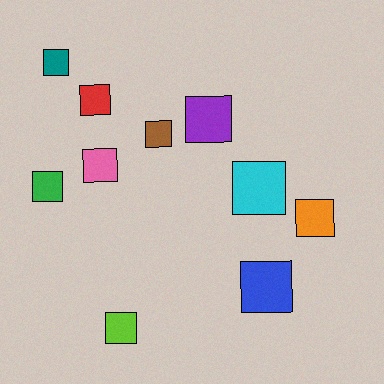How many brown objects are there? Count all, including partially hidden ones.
There is 1 brown object.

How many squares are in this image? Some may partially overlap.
There are 10 squares.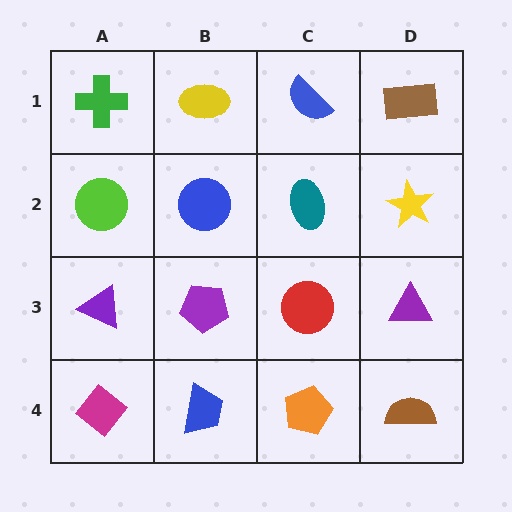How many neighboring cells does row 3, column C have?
4.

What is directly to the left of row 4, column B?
A magenta diamond.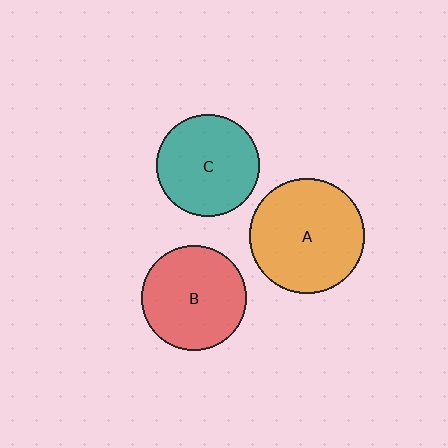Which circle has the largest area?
Circle A (orange).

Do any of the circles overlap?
No, none of the circles overlap.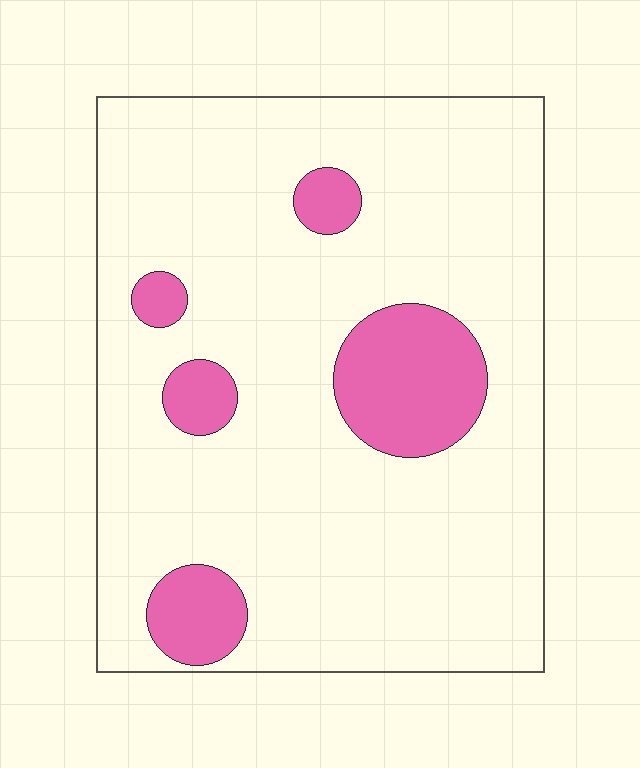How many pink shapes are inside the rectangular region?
5.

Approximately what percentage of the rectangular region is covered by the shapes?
Approximately 15%.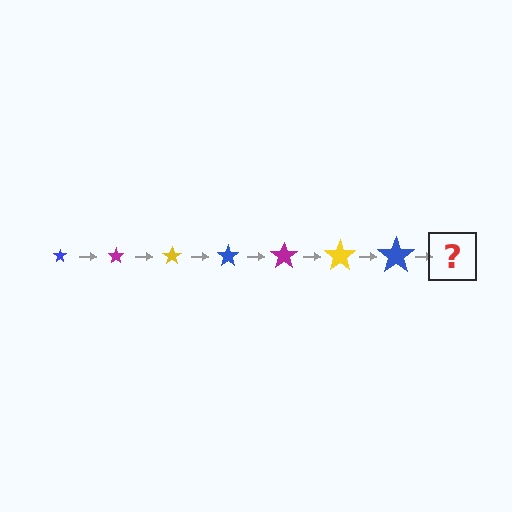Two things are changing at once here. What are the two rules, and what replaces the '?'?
The two rules are that the star grows larger each step and the color cycles through blue, magenta, and yellow. The '?' should be a magenta star, larger than the previous one.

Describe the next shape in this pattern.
It should be a magenta star, larger than the previous one.